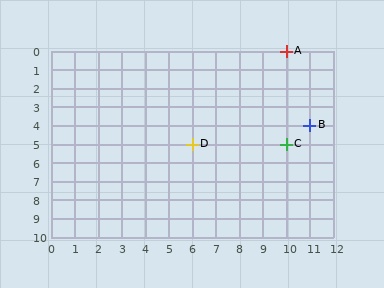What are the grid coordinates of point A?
Point A is at grid coordinates (10, 0).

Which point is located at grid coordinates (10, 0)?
Point A is at (10, 0).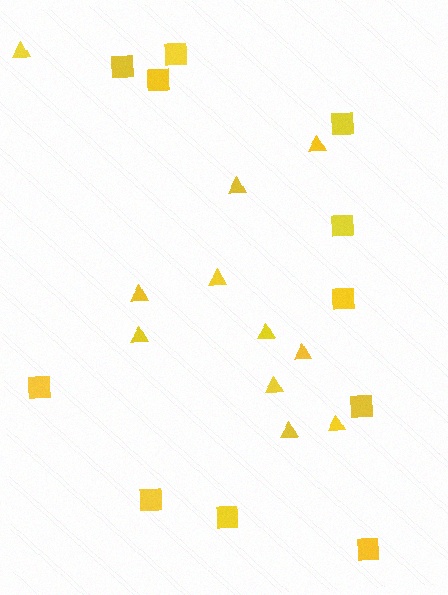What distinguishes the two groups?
There are 2 groups: one group of triangles (11) and one group of squares (11).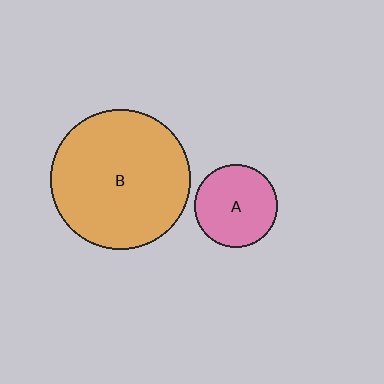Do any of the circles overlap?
No, none of the circles overlap.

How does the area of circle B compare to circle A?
Approximately 2.8 times.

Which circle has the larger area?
Circle B (orange).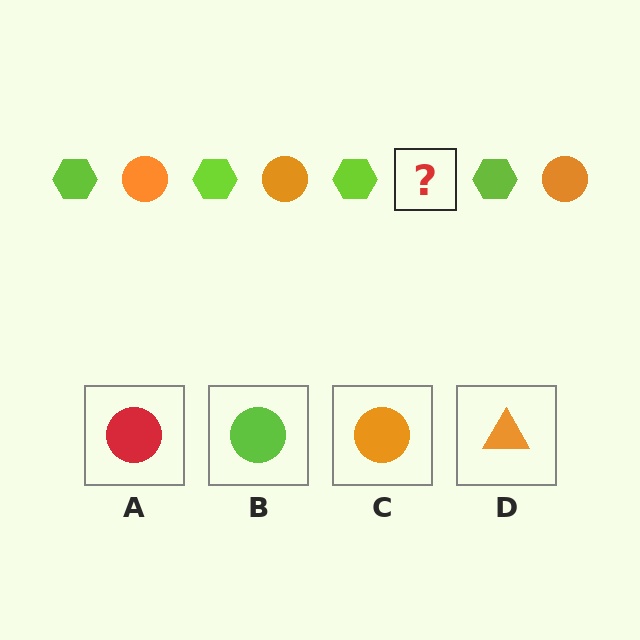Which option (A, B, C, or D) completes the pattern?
C.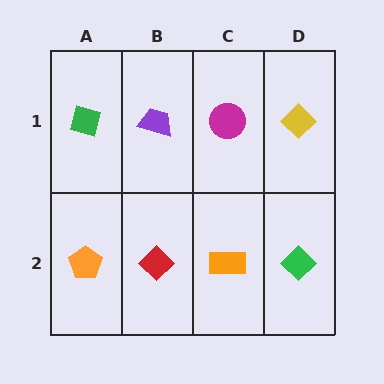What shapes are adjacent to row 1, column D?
A green diamond (row 2, column D), a magenta circle (row 1, column C).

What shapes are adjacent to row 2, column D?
A yellow diamond (row 1, column D), an orange rectangle (row 2, column C).